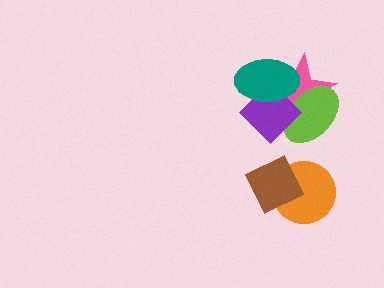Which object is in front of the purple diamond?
The teal ellipse is in front of the purple diamond.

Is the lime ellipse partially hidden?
Yes, it is partially covered by another shape.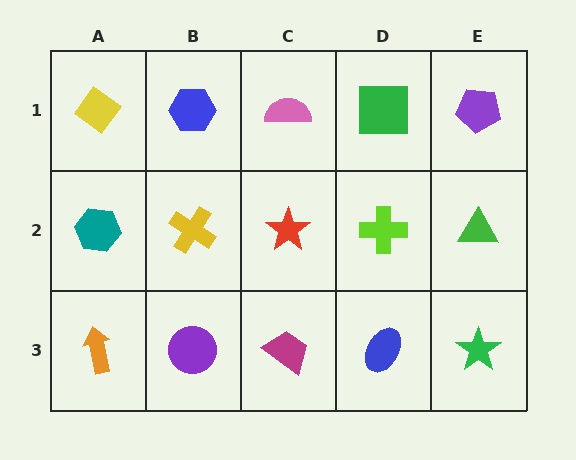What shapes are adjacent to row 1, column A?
A teal hexagon (row 2, column A), a blue hexagon (row 1, column B).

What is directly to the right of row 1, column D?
A purple pentagon.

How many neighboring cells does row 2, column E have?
3.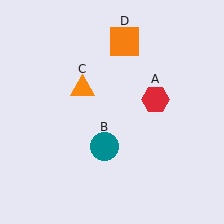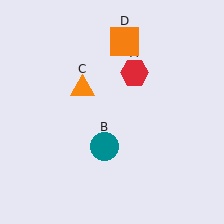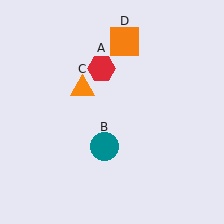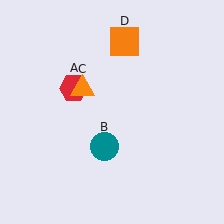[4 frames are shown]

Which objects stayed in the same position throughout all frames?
Teal circle (object B) and orange triangle (object C) and orange square (object D) remained stationary.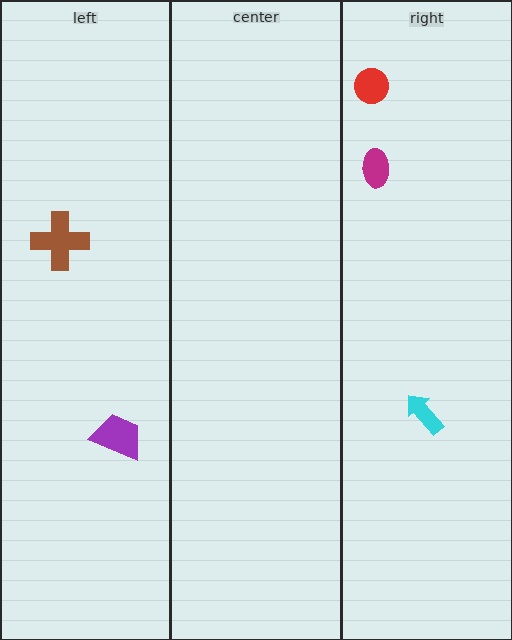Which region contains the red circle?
The right region.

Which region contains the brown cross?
The left region.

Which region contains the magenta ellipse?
The right region.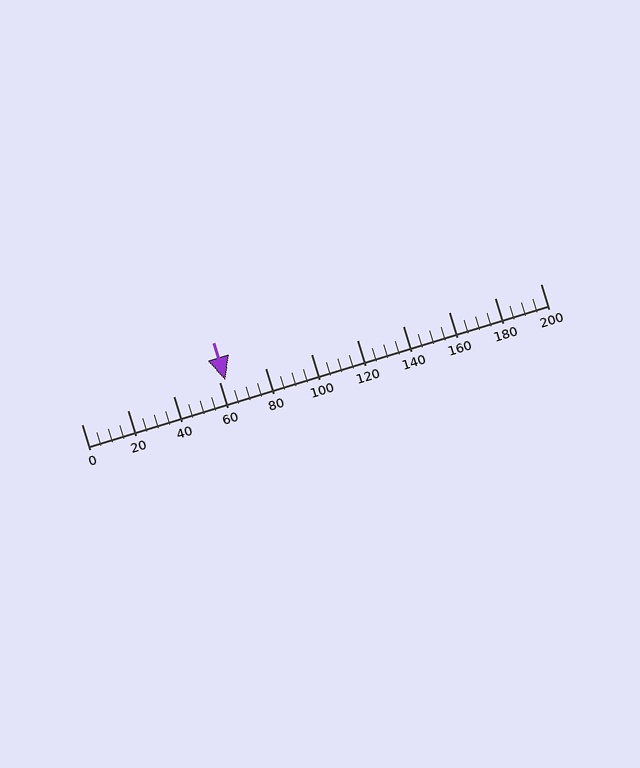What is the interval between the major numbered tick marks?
The major tick marks are spaced 20 units apart.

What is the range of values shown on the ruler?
The ruler shows values from 0 to 200.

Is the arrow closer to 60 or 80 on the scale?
The arrow is closer to 60.